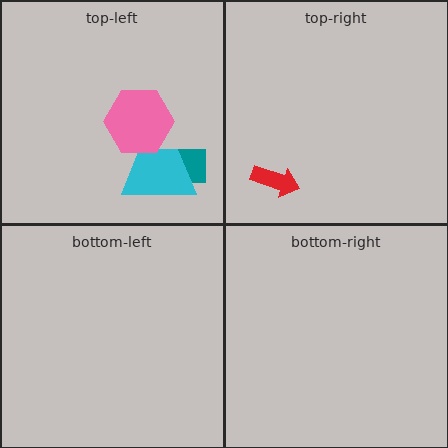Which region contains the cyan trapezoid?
The top-left region.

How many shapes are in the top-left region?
3.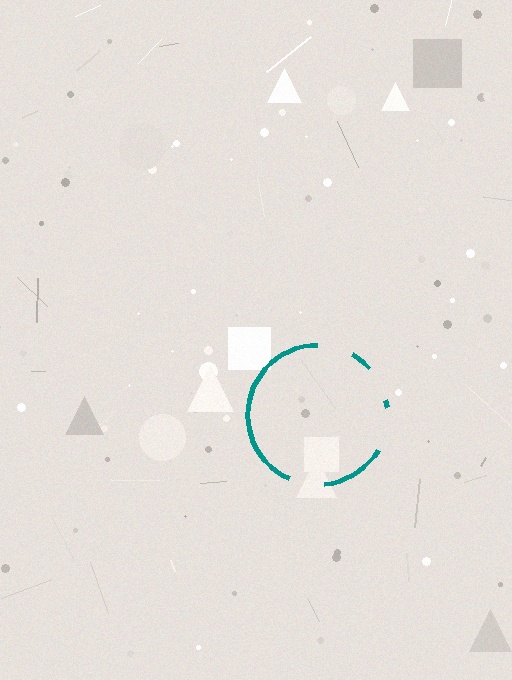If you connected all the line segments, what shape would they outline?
They would outline a circle.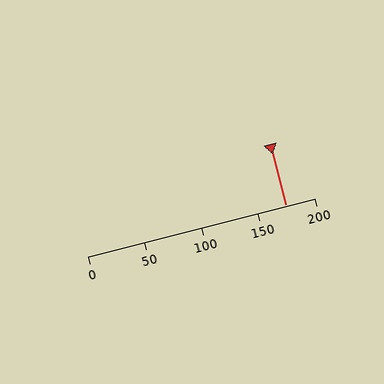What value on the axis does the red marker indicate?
The marker indicates approximately 175.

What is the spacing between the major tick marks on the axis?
The major ticks are spaced 50 apart.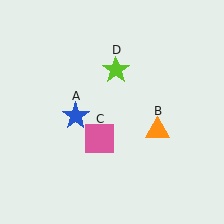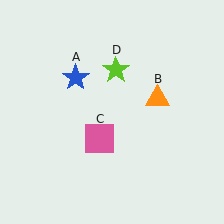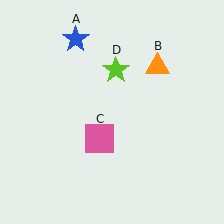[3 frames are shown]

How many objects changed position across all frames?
2 objects changed position: blue star (object A), orange triangle (object B).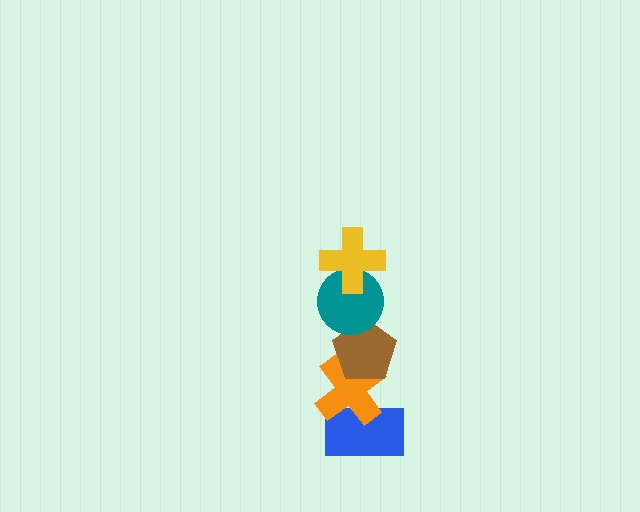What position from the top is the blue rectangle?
The blue rectangle is 5th from the top.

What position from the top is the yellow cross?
The yellow cross is 1st from the top.